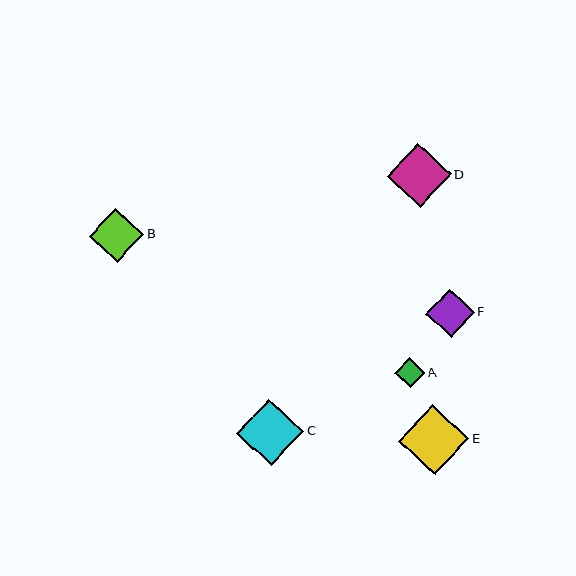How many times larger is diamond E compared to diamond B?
Diamond E is approximately 1.3 times the size of diamond B.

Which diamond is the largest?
Diamond E is the largest with a size of approximately 70 pixels.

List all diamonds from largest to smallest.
From largest to smallest: E, C, D, B, F, A.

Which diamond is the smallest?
Diamond A is the smallest with a size of approximately 30 pixels.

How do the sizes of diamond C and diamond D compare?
Diamond C and diamond D are approximately the same size.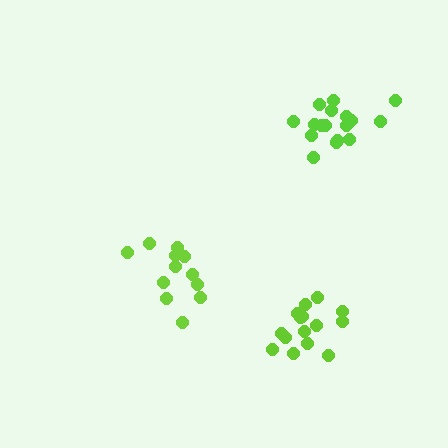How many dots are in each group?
Group 1: 15 dots, Group 2: 17 dots, Group 3: 12 dots (44 total).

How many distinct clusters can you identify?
There are 3 distinct clusters.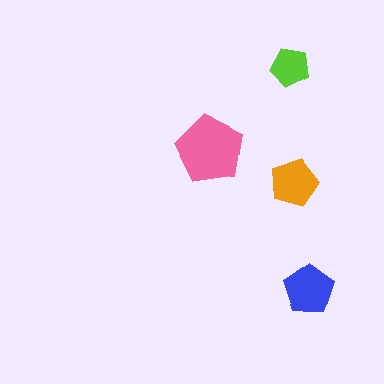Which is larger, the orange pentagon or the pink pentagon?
The pink one.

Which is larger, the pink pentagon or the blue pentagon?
The pink one.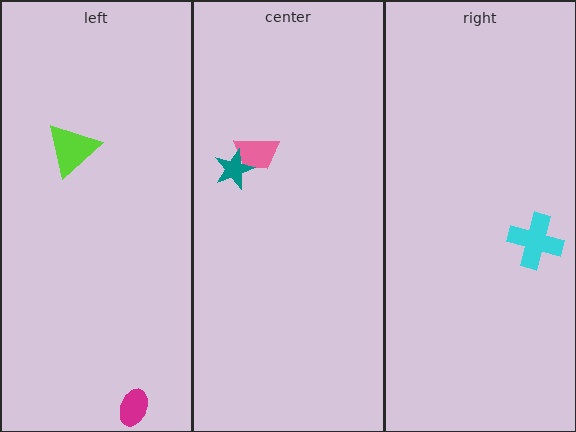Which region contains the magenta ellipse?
The left region.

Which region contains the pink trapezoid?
The center region.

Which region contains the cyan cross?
The right region.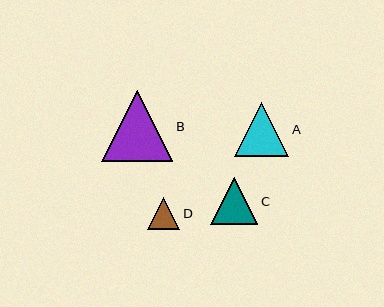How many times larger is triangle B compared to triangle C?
Triangle B is approximately 1.5 times the size of triangle C.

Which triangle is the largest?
Triangle B is the largest with a size of approximately 71 pixels.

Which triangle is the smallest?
Triangle D is the smallest with a size of approximately 32 pixels.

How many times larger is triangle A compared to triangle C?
Triangle A is approximately 1.1 times the size of triangle C.